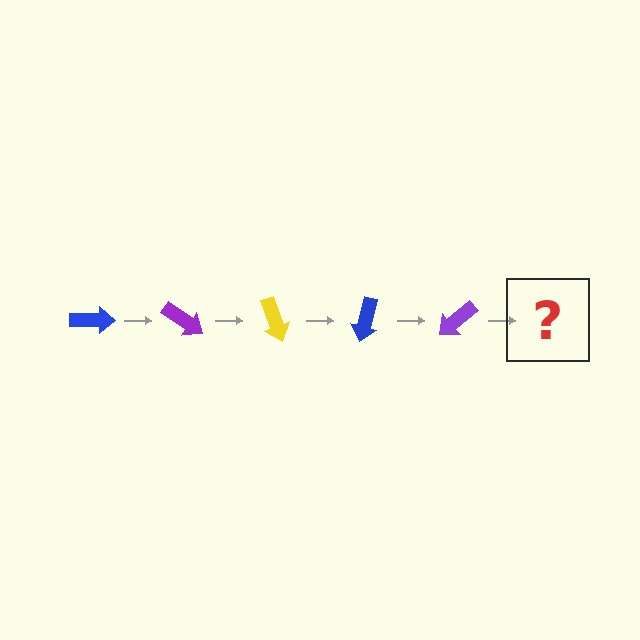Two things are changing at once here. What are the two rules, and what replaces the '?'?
The two rules are that it rotates 35 degrees each step and the color cycles through blue, purple, and yellow. The '?' should be a yellow arrow, rotated 175 degrees from the start.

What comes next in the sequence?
The next element should be a yellow arrow, rotated 175 degrees from the start.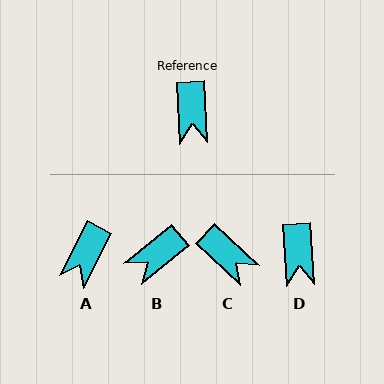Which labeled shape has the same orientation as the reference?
D.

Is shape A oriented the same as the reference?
No, it is off by about 30 degrees.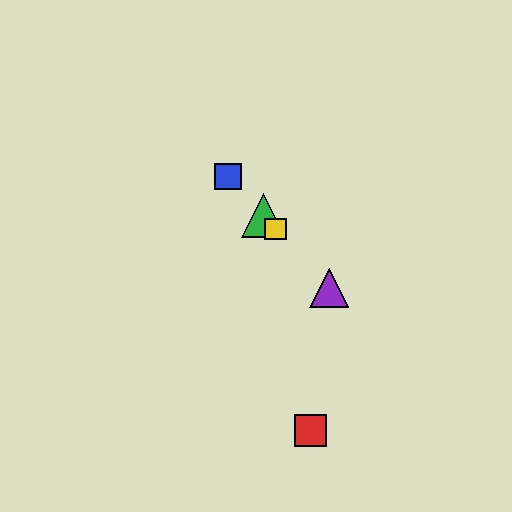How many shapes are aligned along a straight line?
4 shapes (the blue square, the green triangle, the yellow square, the purple triangle) are aligned along a straight line.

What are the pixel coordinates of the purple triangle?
The purple triangle is at (329, 288).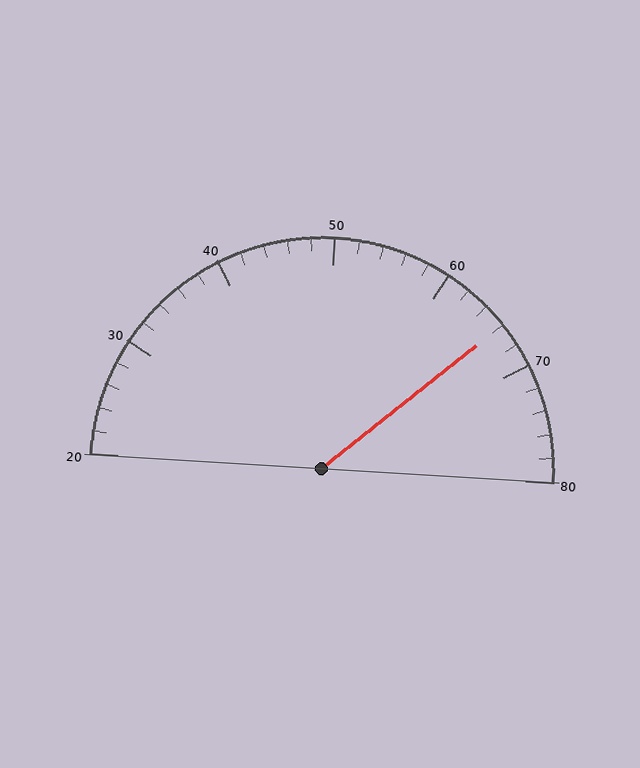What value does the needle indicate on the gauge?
The needle indicates approximately 66.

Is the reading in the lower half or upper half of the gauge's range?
The reading is in the upper half of the range (20 to 80).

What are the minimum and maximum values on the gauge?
The gauge ranges from 20 to 80.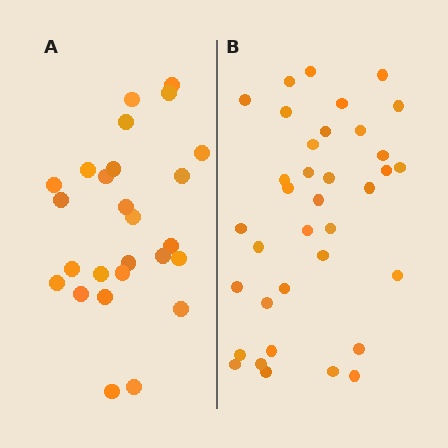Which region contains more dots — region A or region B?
Region B (the right region) has more dots.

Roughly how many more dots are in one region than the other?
Region B has roughly 10 or so more dots than region A.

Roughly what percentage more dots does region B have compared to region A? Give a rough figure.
About 40% more.